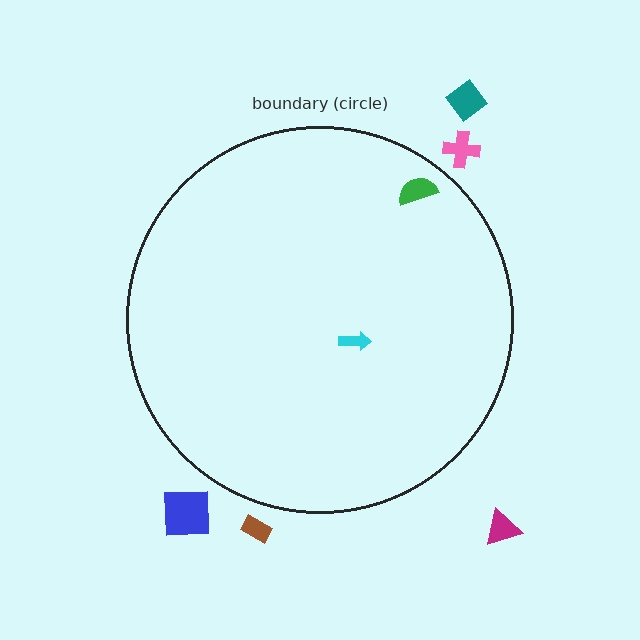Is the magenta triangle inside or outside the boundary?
Outside.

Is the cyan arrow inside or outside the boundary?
Inside.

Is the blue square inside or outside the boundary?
Outside.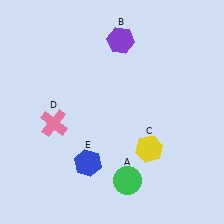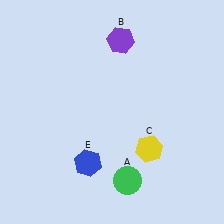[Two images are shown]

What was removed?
The pink cross (D) was removed in Image 2.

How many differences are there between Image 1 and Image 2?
There is 1 difference between the two images.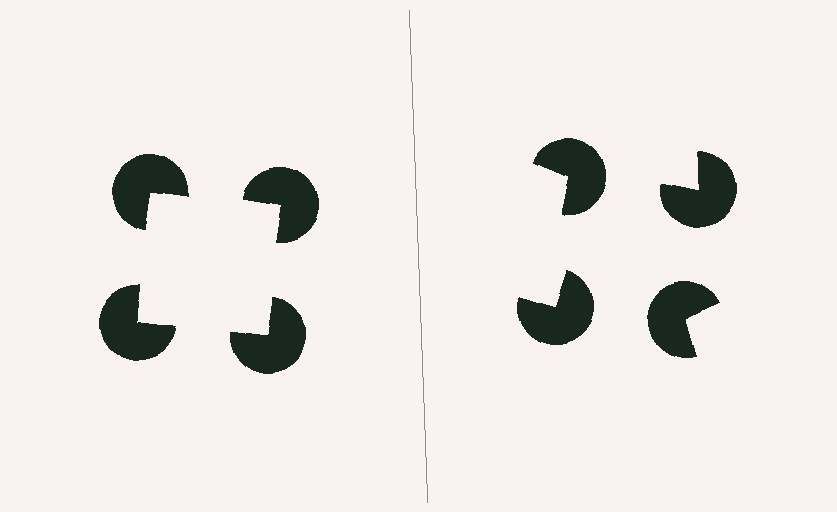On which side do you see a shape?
An illusory square appears on the left side. On the right side the wedge cuts are rotated, so no coherent shape forms.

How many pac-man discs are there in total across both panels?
8 — 4 on each side.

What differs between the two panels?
The pac-man discs are positioned identically on both sides; only the wedge orientations differ. On the left they align to a square; on the right they are misaligned.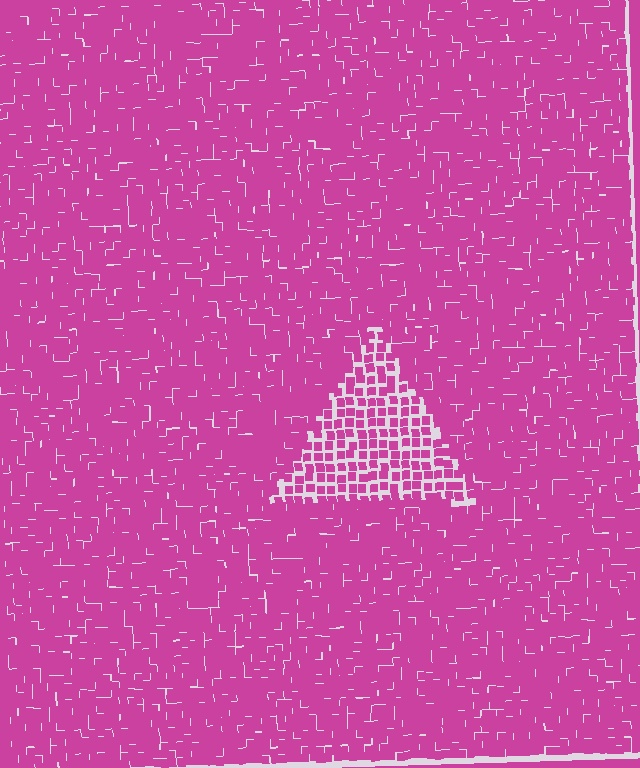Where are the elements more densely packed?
The elements are more densely packed outside the triangle boundary.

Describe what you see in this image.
The image contains small magenta elements arranged at two different densities. A triangle-shaped region is visible where the elements are less densely packed than the surrounding area.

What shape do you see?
I see a triangle.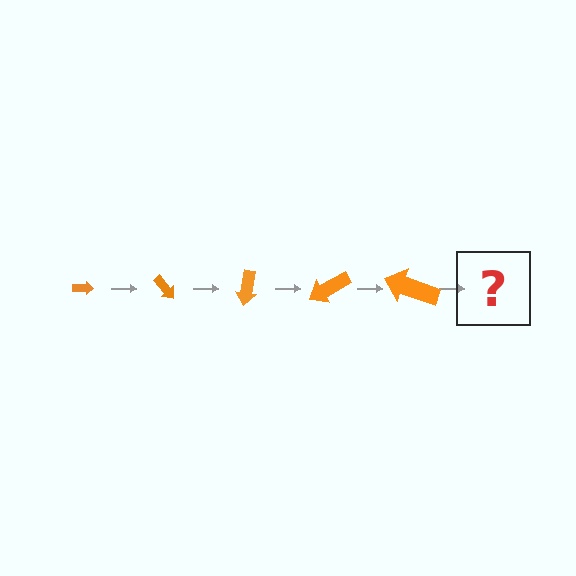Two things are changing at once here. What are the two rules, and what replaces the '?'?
The two rules are that the arrow grows larger each step and it rotates 50 degrees each step. The '?' should be an arrow, larger than the previous one and rotated 250 degrees from the start.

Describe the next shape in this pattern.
It should be an arrow, larger than the previous one and rotated 250 degrees from the start.